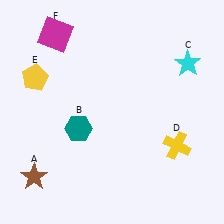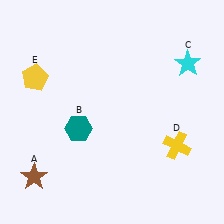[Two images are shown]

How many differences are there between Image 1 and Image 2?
There is 1 difference between the two images.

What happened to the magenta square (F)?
The magenta square (F) was removed in Image 2. It was in the top-left area of Image 1.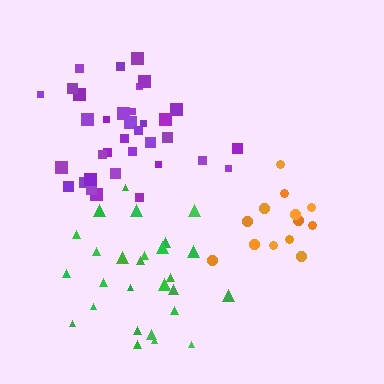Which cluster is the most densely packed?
Purple.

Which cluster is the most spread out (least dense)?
Green.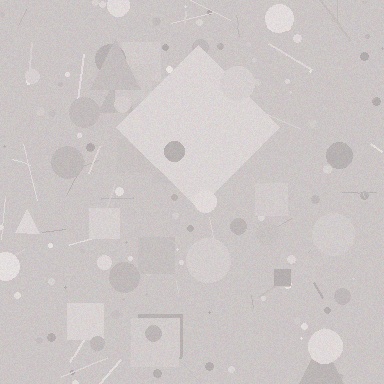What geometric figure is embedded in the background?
A diamond is embedded in the background.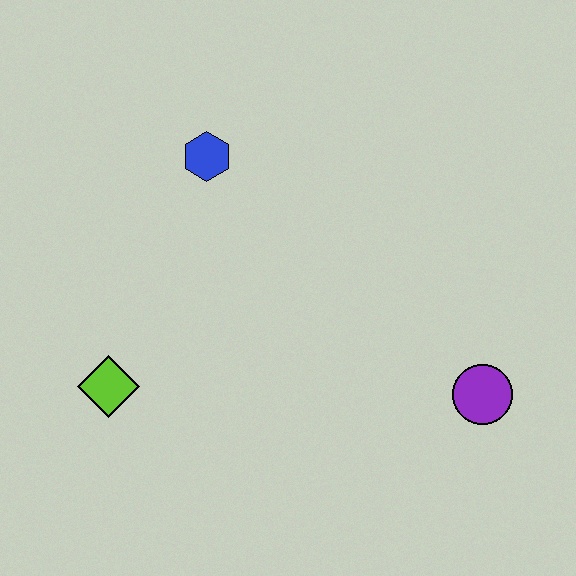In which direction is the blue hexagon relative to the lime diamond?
The blue hexagon is above the lime diamond.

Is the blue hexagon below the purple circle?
No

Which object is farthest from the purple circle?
The lime diamond is farthest from the purple circle.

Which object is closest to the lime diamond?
The blue hexagon is closest to the lime diamond.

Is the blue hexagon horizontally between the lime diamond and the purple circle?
Yes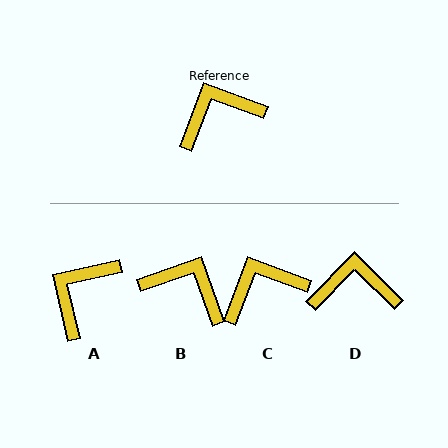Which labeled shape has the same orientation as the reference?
C.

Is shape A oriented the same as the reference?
No, it is off by about 34 degrees.